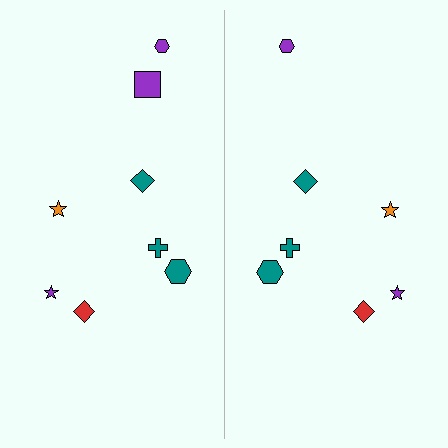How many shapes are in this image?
There are 15 shapes in this image.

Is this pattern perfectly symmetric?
No, the pattern is not perfectly symmetric. A purple square is missing from the right side.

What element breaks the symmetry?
A purple square is missing from the right side.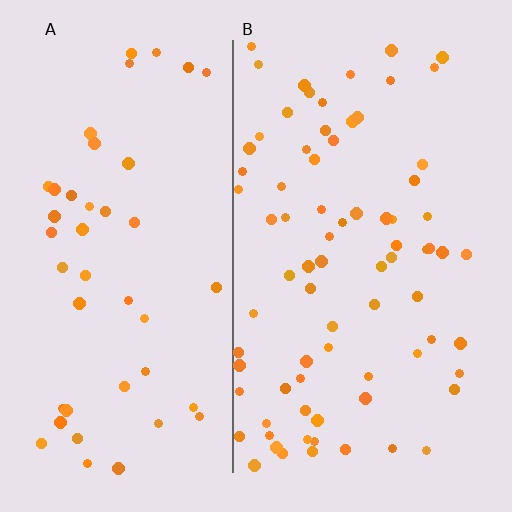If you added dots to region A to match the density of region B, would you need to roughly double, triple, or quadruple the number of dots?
Approximately double.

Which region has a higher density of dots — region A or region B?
B (the right).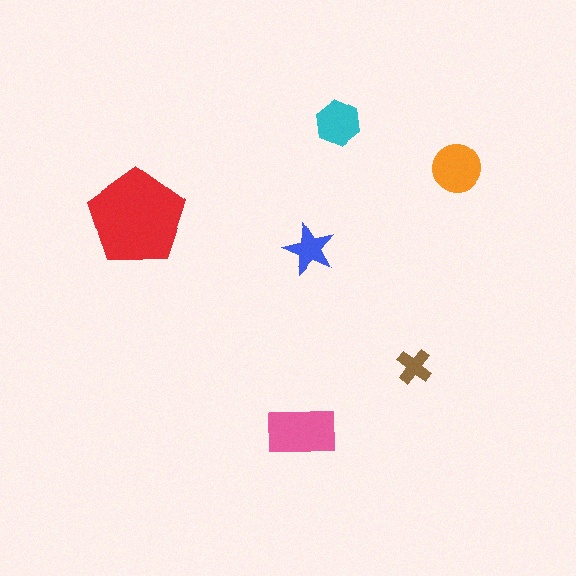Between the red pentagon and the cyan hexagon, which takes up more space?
The red pentagon.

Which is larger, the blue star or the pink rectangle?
The pink rectangle.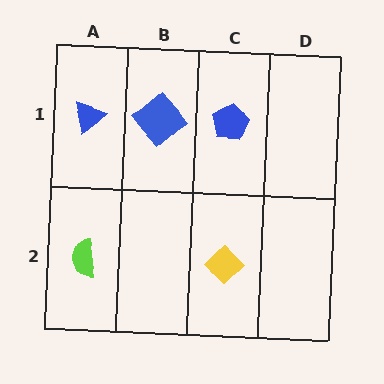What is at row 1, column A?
A blue triangle.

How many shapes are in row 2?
2 shapes.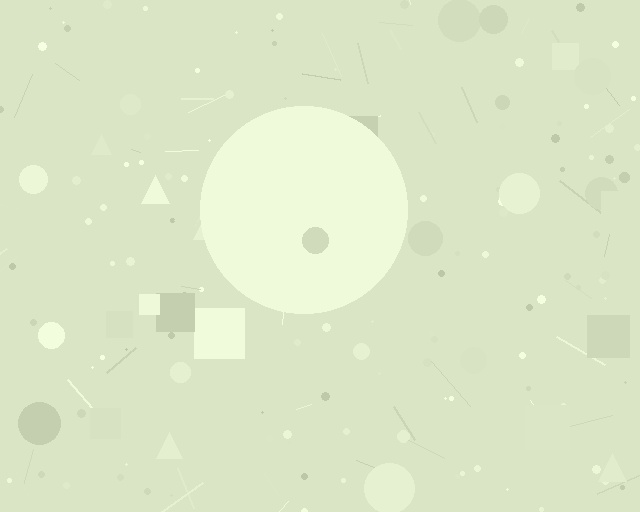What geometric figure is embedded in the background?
A circle is embedded in the background.